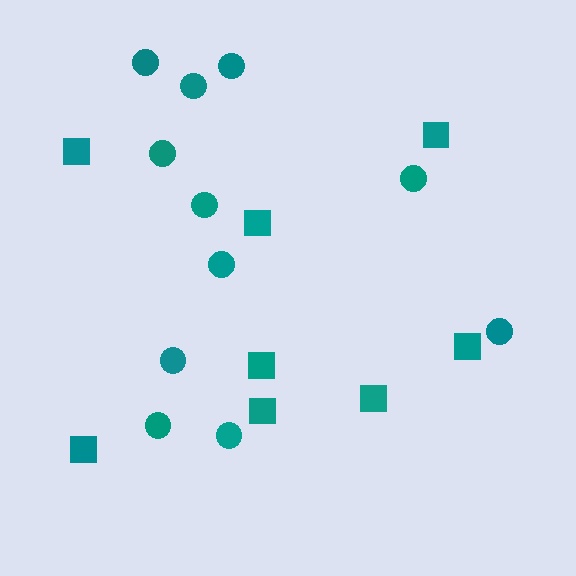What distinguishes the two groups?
There are 2 groups: one group of squares (8) and one group of circles (11).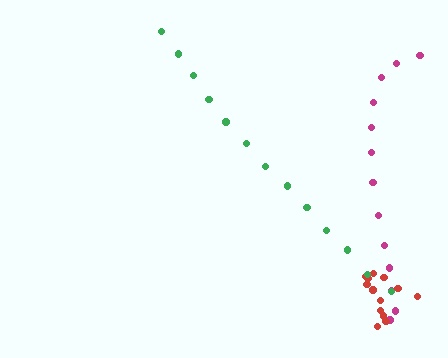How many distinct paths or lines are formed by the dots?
There are 3 distinct paths.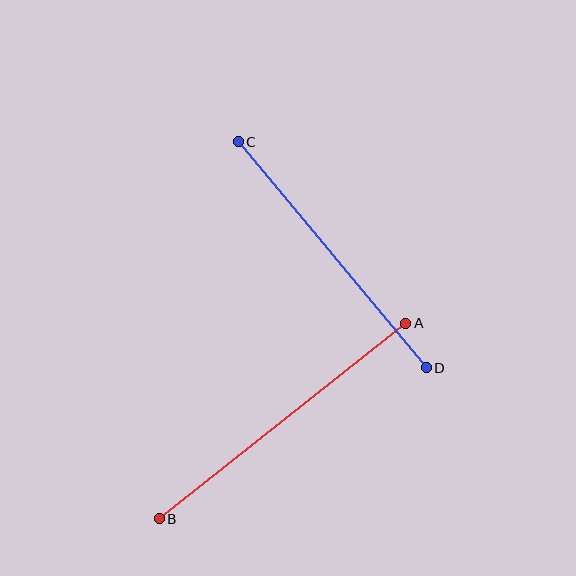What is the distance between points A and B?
The distance is approximately 315 pixels.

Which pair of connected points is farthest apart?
Points A and B are farthest apart.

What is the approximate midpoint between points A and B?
The midpoint is at approximately (282, 421) pixels.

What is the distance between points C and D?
The distance is approximately 294 pixels.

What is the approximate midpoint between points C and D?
The midpoint is at approximately (332, 255) pixels.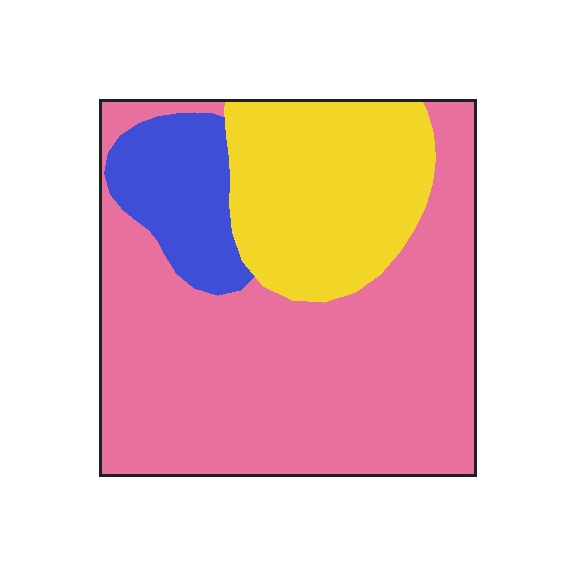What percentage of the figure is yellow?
Yellow takes up about one quarter (1/4) of the figure.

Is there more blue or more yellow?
Yellow.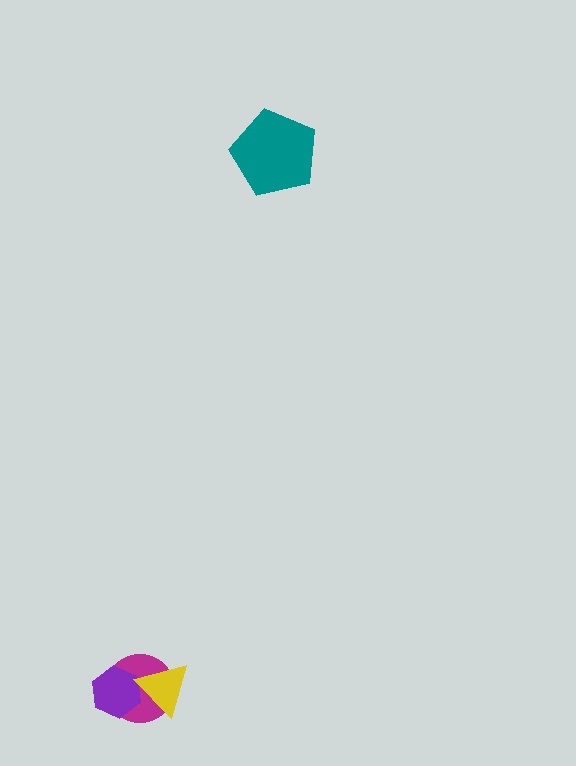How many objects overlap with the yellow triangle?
2 objects overlap with the yellow triangle.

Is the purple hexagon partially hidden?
Yes, it is partially covered by another shape.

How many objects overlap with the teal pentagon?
0 objects overlap with the teal pentagon.